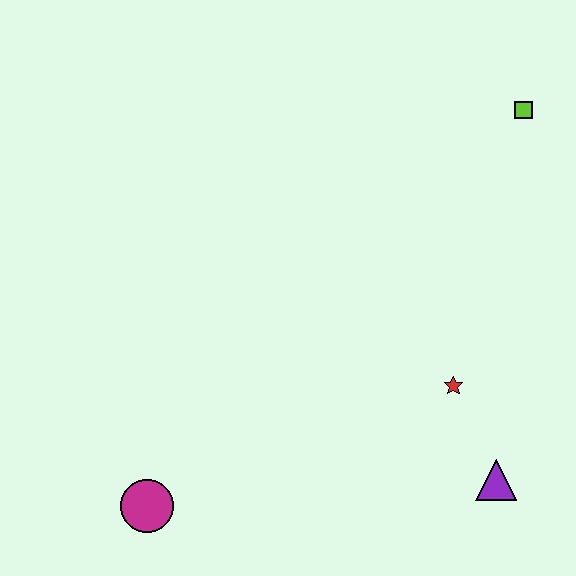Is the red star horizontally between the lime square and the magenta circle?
Yes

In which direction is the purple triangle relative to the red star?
The purple triangle is below the red star.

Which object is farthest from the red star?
The magenta circle is farthest from the red star.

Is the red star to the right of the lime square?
No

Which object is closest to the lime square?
The red star is closest to the lime square.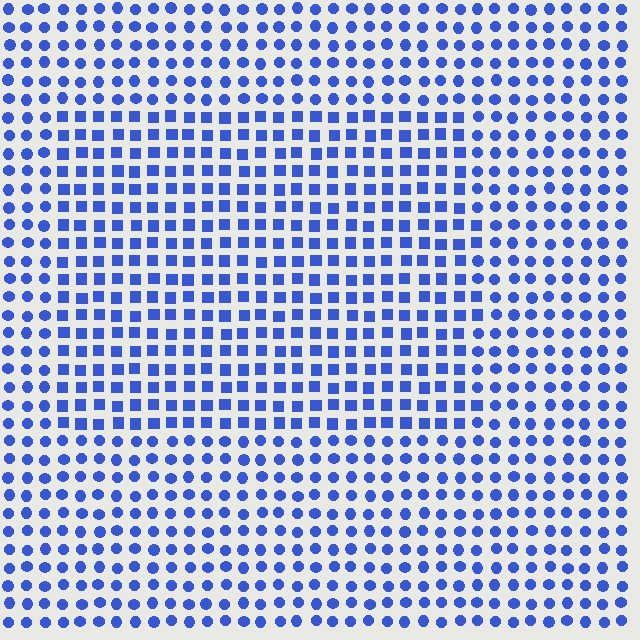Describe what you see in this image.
The image is filled with small blue elements arranged in a uniform grid. A rectangle-shaped region contains squares, while the surrounding area contains circles. The boundary is defined purely by the change in element shape.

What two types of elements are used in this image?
The image uses squares inside the rectangle region and circles outside it.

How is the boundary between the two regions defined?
The boundary is defined by a change in element shape: squares inside vs. circles outside. All elements share the same color and spacing.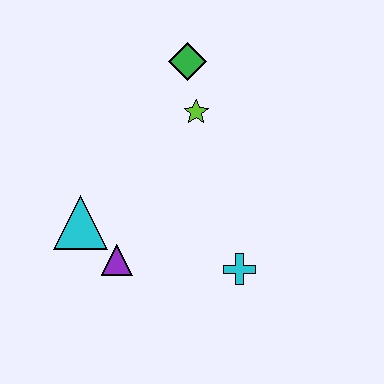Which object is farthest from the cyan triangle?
The green diamond is farthest from the cyan triangle.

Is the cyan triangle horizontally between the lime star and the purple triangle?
No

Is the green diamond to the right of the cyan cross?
No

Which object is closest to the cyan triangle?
The purple triangle is closest to the cyan triangle.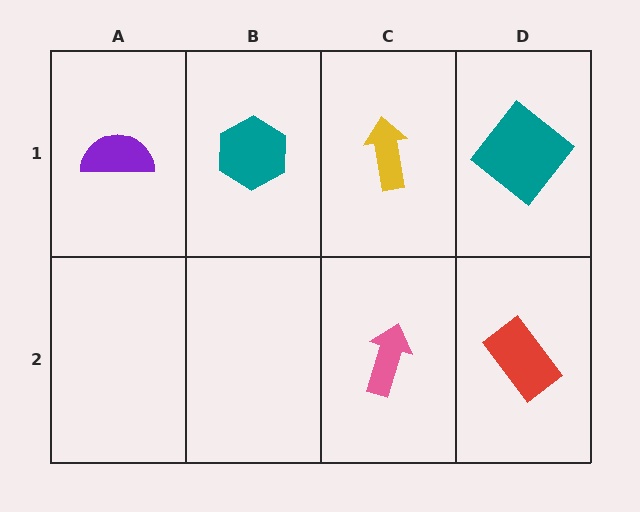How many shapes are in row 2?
2 shapes.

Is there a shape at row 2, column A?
No, that cell is empty.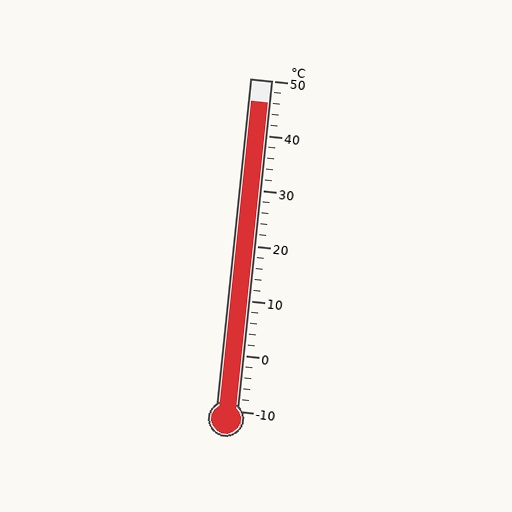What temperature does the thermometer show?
The thermometer shows approximately 46°C.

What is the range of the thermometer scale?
The thermometer scale ranges from -10°C to 50°C.